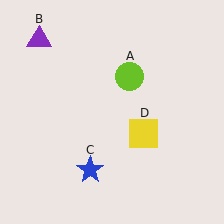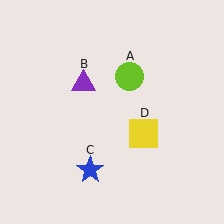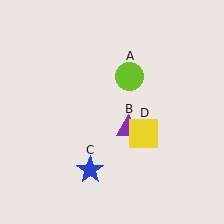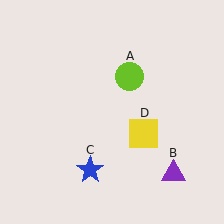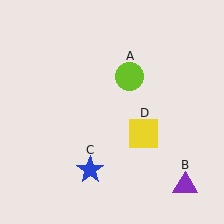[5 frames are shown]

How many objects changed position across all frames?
1 object changed position: purple triangle (object B).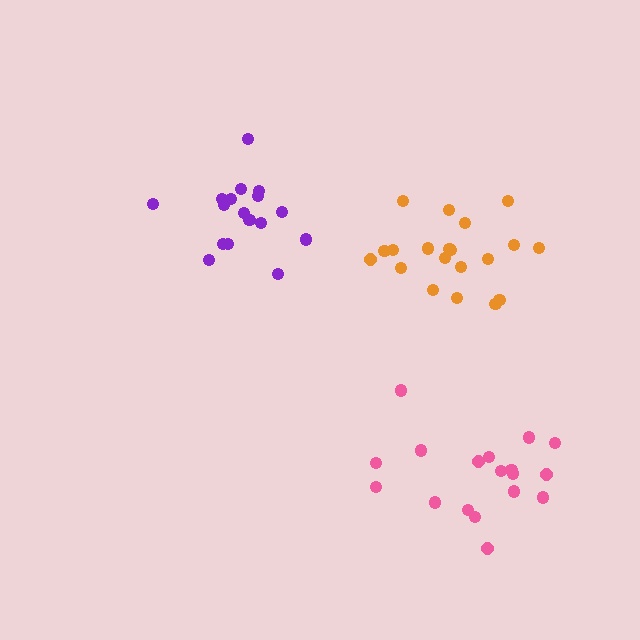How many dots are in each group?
Group 1: 17 dots, Group 2: 18 dots, Group 3: 20 dots (55 total).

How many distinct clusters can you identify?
There are 3 distinct clusters.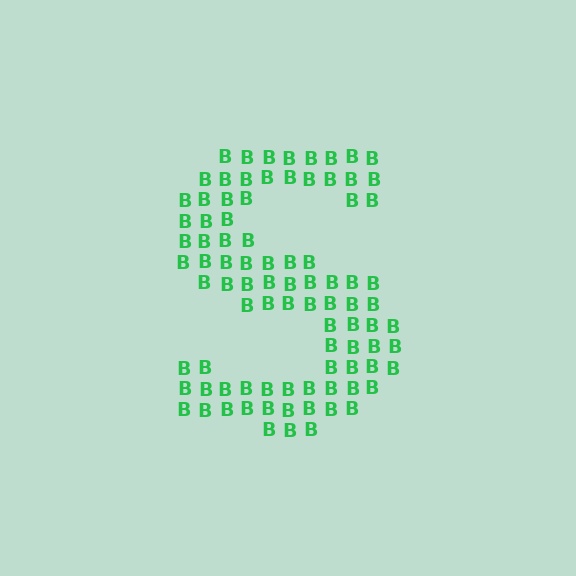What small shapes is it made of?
It is made of small letter B's.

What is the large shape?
The large shape is the letter S.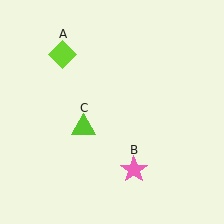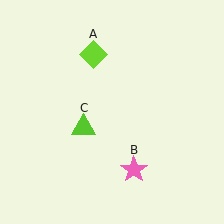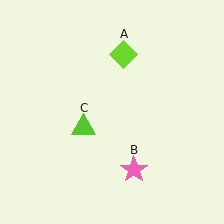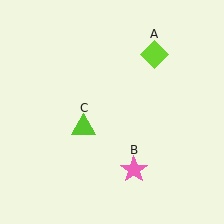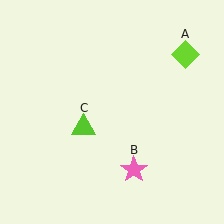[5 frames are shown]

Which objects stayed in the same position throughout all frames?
Pink star (object B) and lime triangle (object C) remained stationary.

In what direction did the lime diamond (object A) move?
The lime diamond (object A) moved right.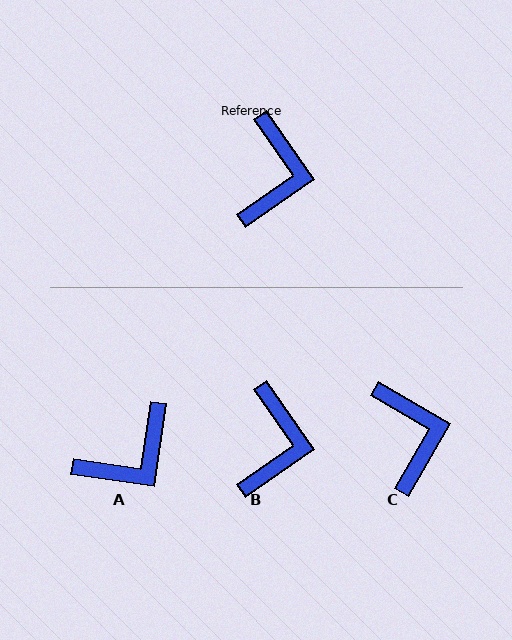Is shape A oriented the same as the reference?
No, it is off by about 43 degrees.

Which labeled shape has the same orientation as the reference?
B.